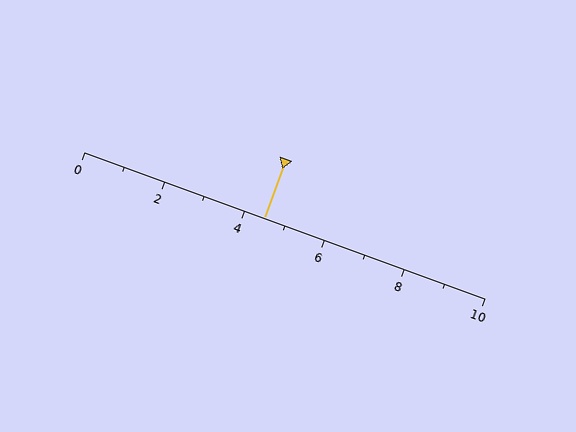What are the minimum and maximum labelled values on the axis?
The axis runs from 0 to 10.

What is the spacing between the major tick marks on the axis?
The major ticks are spaced 2 apart.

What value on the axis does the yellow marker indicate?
The marker indicates approximately 4.5.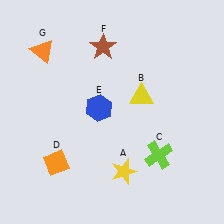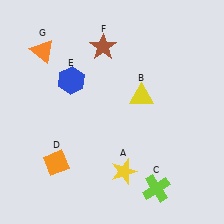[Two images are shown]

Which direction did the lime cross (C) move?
The lime cross (C) moved down.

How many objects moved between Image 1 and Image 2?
2 objects moved between the two images.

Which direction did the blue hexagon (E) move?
The blue hexagon (E) moved left.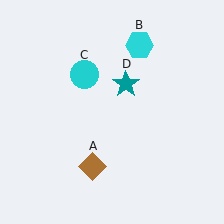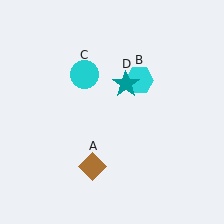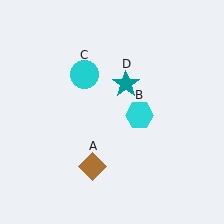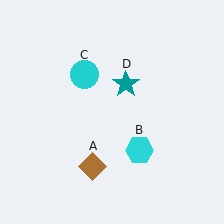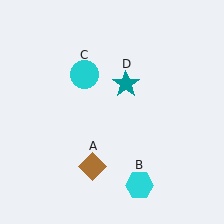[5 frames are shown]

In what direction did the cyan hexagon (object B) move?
The cyan hexagon (object B) moved down.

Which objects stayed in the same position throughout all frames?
Brown diamond (object A) and cyan circle (object C) and teal star (object D) remained stationary.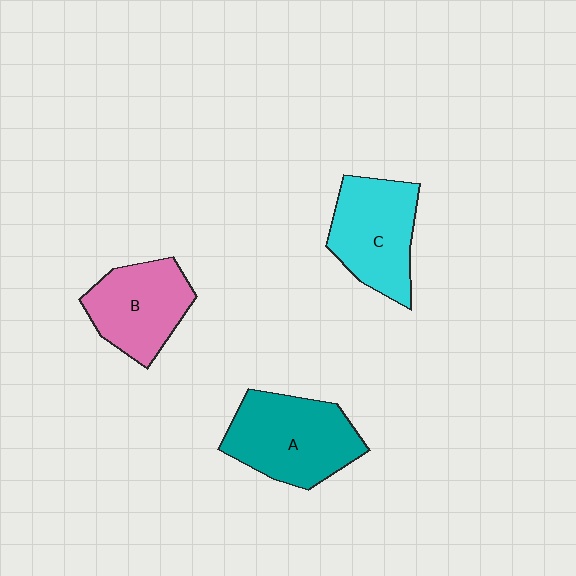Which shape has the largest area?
Shape A (teal).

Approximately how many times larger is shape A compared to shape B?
Approximately 1.2 times.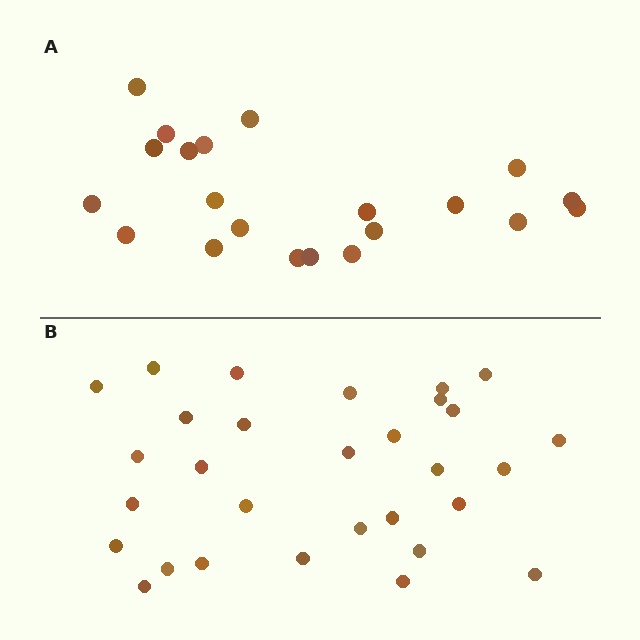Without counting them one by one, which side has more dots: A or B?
Region B (the bottom region) has more dots.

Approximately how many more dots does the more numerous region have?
Region B has roughly 8 or so more dots than region A.